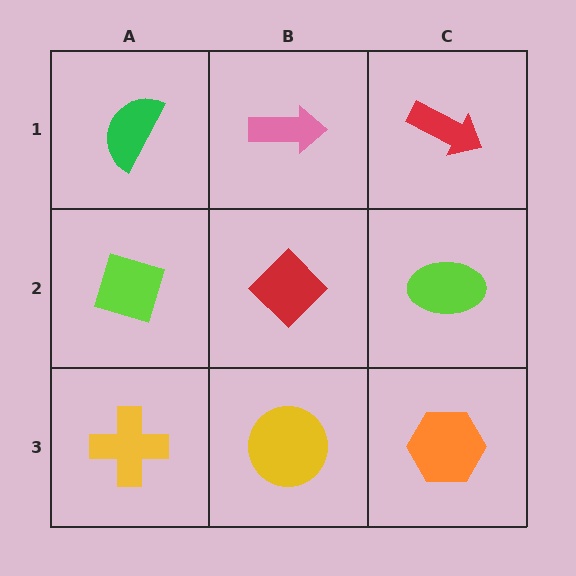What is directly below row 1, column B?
A red diamond.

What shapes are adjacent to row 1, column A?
A lime diamond (row 2, column A), a pink arrow (row 1, column B).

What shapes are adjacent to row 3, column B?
A red diamond (row 2, column B), a yellow cross (row 3, column A), an orange hexagon (row 3, column C).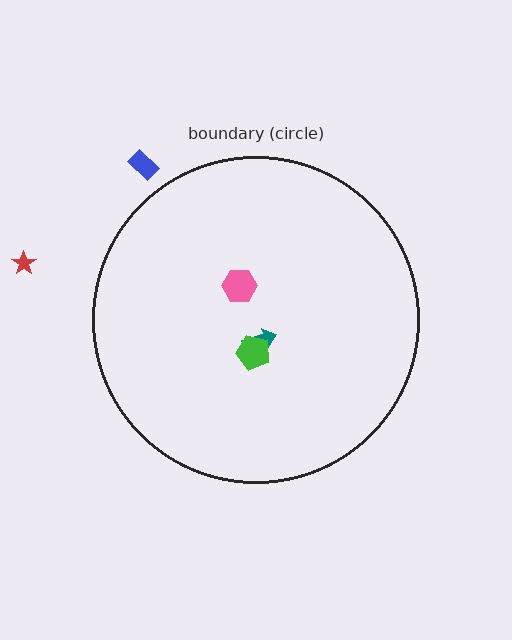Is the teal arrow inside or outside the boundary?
Inside.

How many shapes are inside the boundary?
3 inside, 2 outside.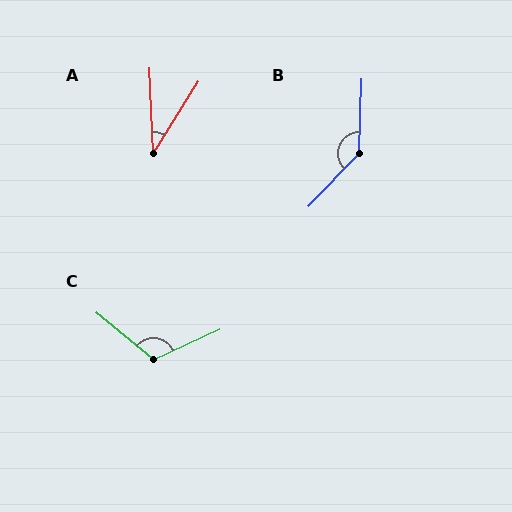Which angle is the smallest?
A, at approximately 34 degrees.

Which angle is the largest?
B, at approximately 138 degrees.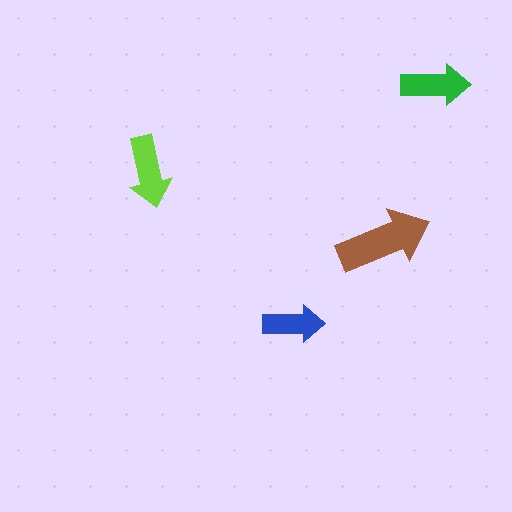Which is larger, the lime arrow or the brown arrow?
The brown one.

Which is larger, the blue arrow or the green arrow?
The green one.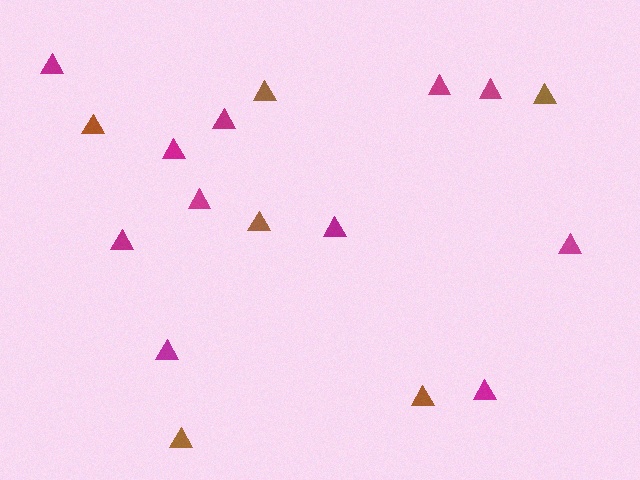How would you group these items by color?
There are 2 groups: one group of brown triangles (6) and one group of magenta triangles (11).